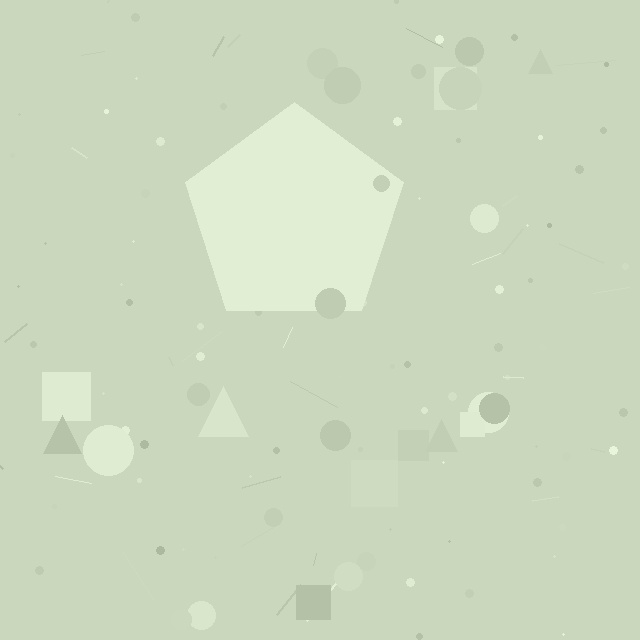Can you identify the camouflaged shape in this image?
The camouflaged shape is a pentagon.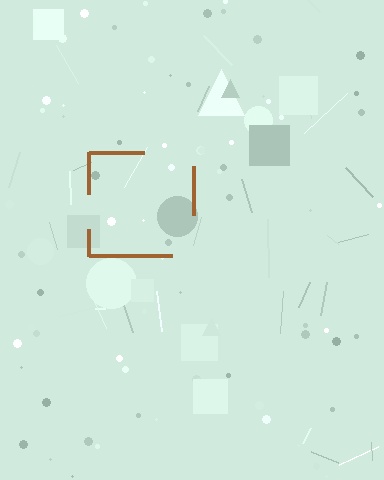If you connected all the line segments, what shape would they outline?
They would outline a square.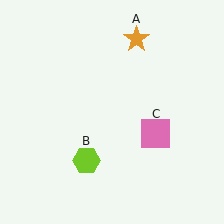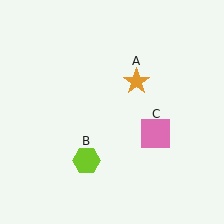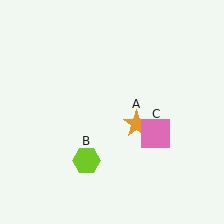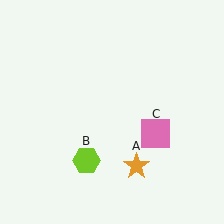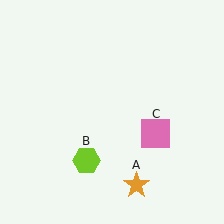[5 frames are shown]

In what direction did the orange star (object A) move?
The orange star (object A) moved down.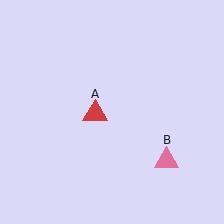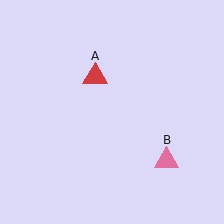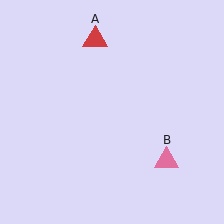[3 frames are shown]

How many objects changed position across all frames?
1 object changed position: red triangle (object A).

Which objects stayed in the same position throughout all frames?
Pink triangle (object B) remained stationary.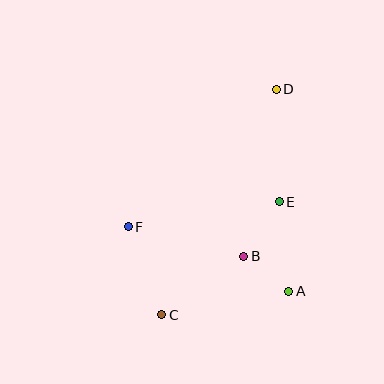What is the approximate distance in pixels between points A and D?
The distance between A and D is approximately 202 pixels.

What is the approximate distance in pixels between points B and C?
The distance between B and C is approximately 101 pixels.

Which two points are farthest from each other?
Points C and D are farthest from each other.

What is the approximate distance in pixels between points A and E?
The distance between A and E is approximately 90 pixels.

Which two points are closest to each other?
Points A and B are closest to each other.